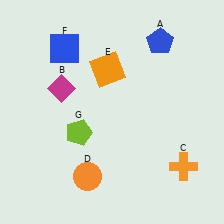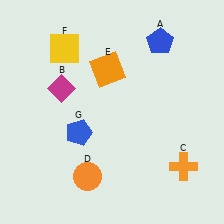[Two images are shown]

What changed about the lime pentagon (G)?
In Image 1, G is lime. In Image 2, it changed to blue.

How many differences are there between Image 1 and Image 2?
There are 2 differences between the two images.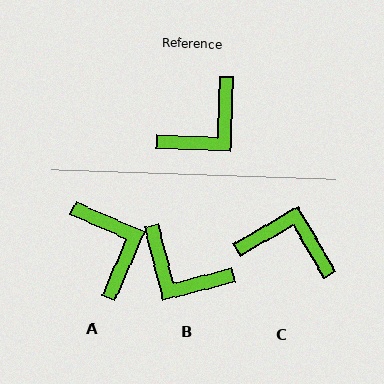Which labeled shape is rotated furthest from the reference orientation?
C, about 122 degrees away.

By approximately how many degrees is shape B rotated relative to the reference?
Approximately 73 degrees clockwise.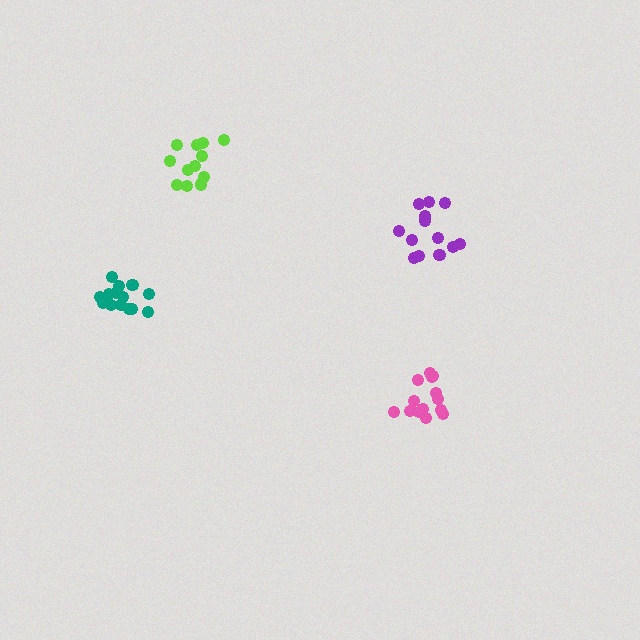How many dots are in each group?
Group 1: 12 dots, Group 2: 14 dots, Group 3: 14 dots, Group 4: 13 dots (53 total).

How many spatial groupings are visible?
There are 4 spatial groupings.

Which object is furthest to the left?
The teal cluster is leftmost.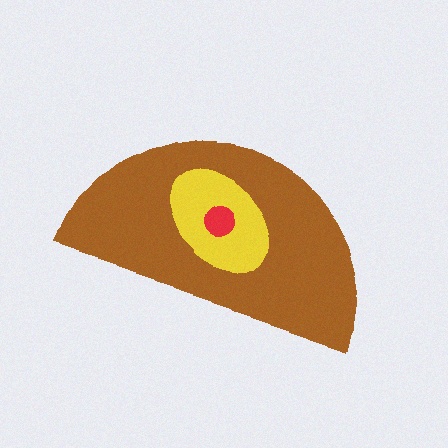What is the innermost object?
The red circle.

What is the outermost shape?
The brown semicircle.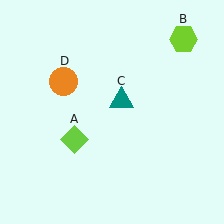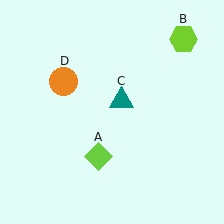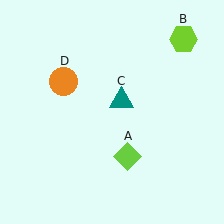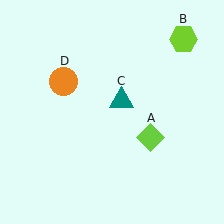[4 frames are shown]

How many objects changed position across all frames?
1 object changed position: lime diamond (object A).